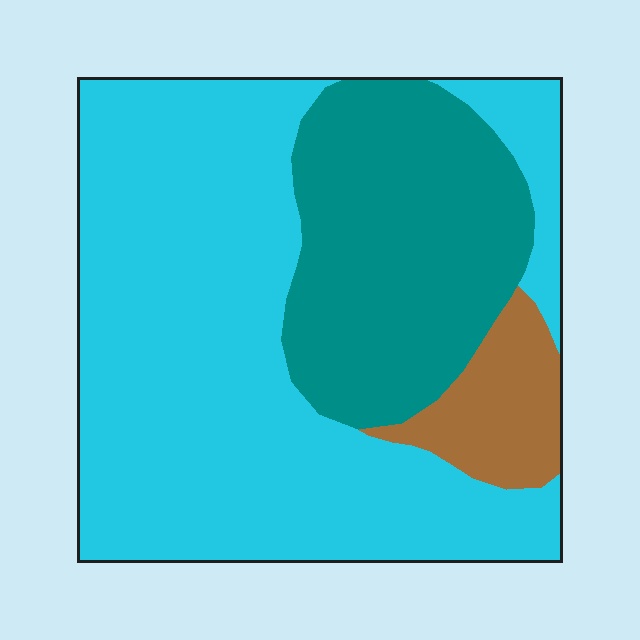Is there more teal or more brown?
Teal.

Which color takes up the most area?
Cyan, at roughly 65%.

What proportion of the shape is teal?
Teal takes up about one quarter (1/4) of the shape.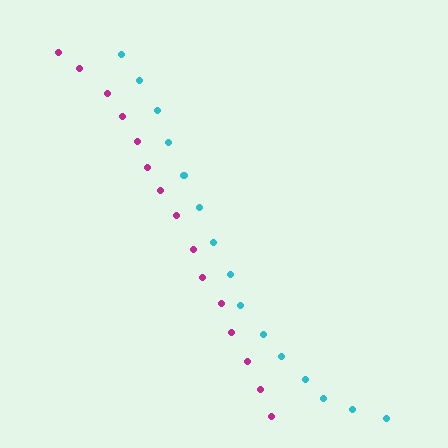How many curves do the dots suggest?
There are 2 distinct paths.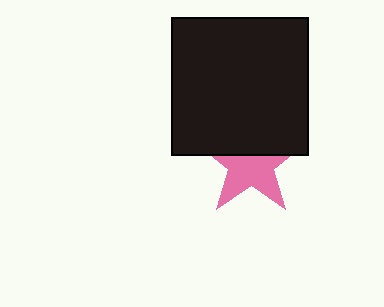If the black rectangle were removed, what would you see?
You would see the complete pink star.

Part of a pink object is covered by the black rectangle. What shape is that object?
It is a star.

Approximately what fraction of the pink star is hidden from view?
Roughly 42% of the pink star is hidden behind the black rectangle.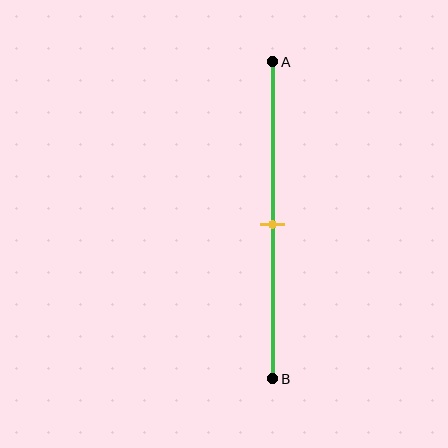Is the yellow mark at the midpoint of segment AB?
Yes, the mark is approximately at the midpoint.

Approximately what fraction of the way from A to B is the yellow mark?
The yellow mark is approximately 50% of the way from A to B.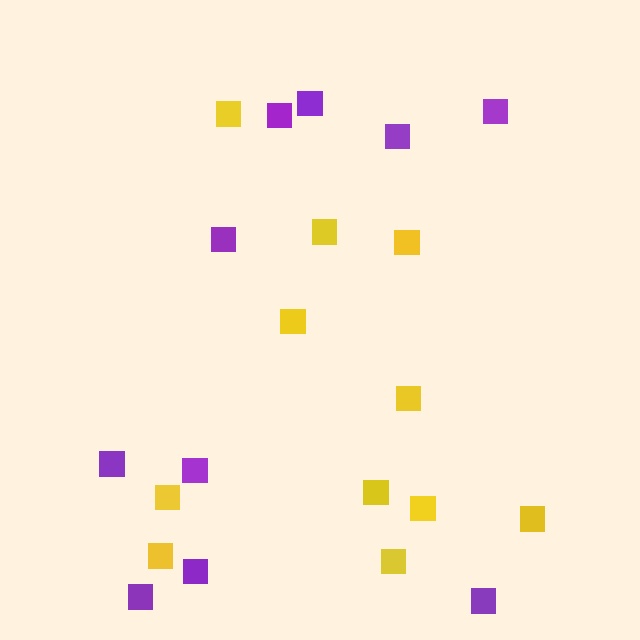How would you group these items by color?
There are 2 groups: one group of yellow squares (11) and one group of purple squares (10).